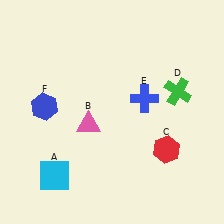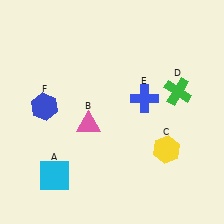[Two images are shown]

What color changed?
The hexagon (C) changed from red in Image 1 to yellow in Image 2.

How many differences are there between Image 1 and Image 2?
There is 1 difference between the two images.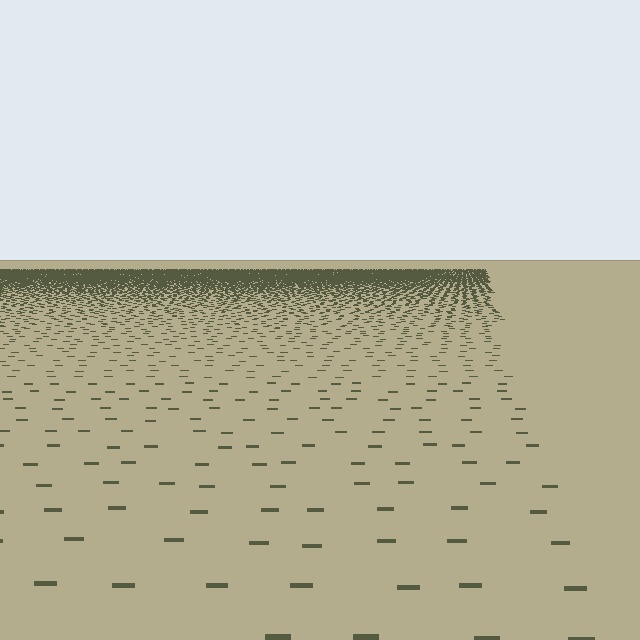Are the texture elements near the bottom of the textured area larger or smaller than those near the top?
Larger. Near the bottom, elements are closer to the viewer and appear at a bigger on-screen size.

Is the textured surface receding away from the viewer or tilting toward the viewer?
The surface is receding away from the viewer. Texture elements get smaller and denser toward the top.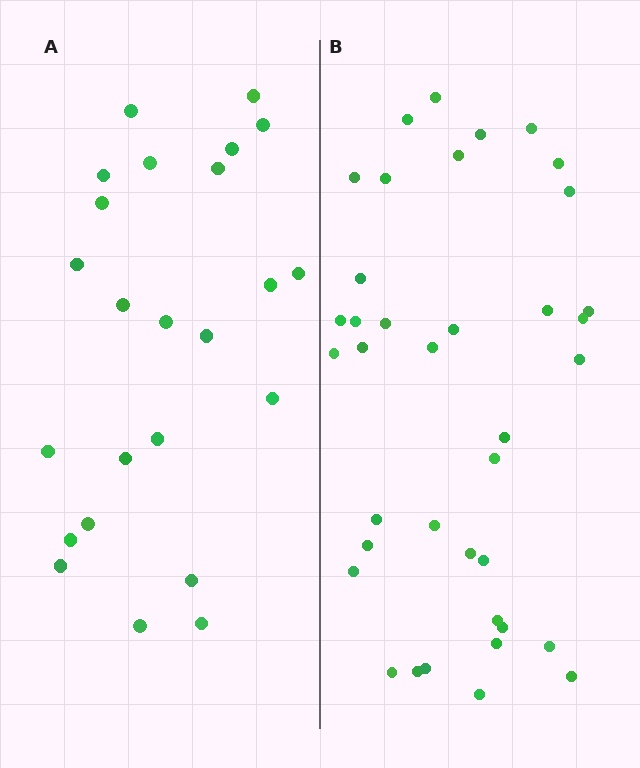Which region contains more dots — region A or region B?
Region B (the right region) has more dots.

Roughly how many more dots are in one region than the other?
Region B has approximately 15 more dots than region A.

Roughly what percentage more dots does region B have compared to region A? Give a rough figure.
About 60% more.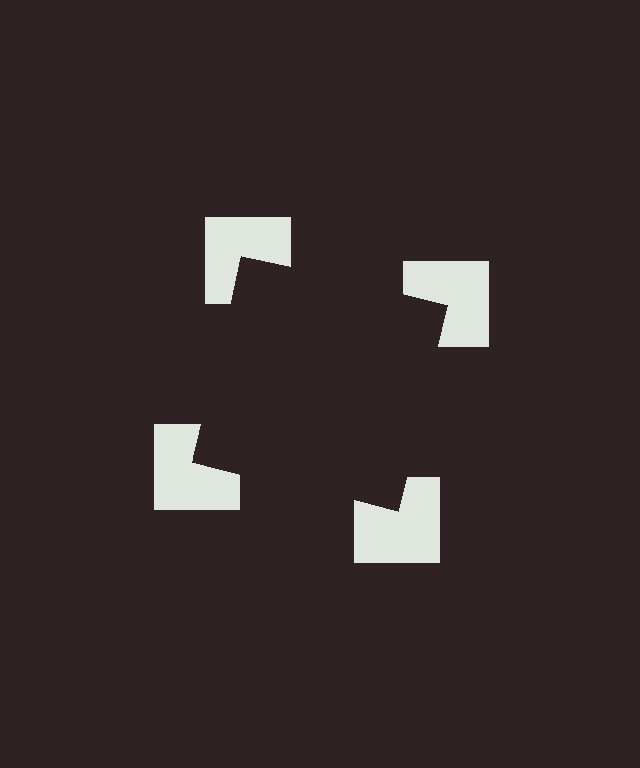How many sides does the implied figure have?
4 sides.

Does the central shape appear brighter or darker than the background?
It typically appears slightly darker than the background, even though no actual brightness change is drawn.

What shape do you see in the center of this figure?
An illusory square — its edges are inferred from the aligned wedge cuts in the notched squares, not physically drawn.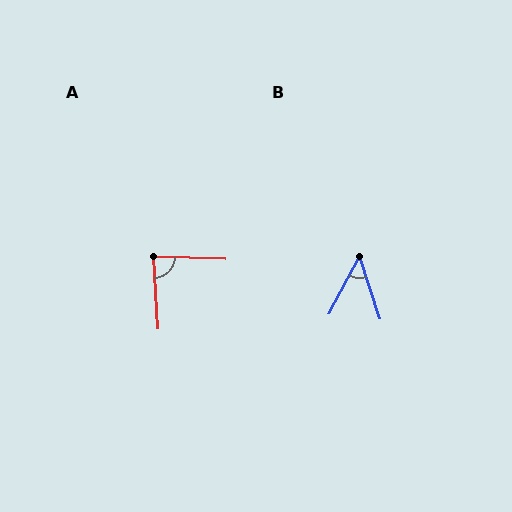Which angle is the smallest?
B, at approximately 46 degrees.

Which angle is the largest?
A, at approximately 85 degrees.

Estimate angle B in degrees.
Approximately 46 degrees.